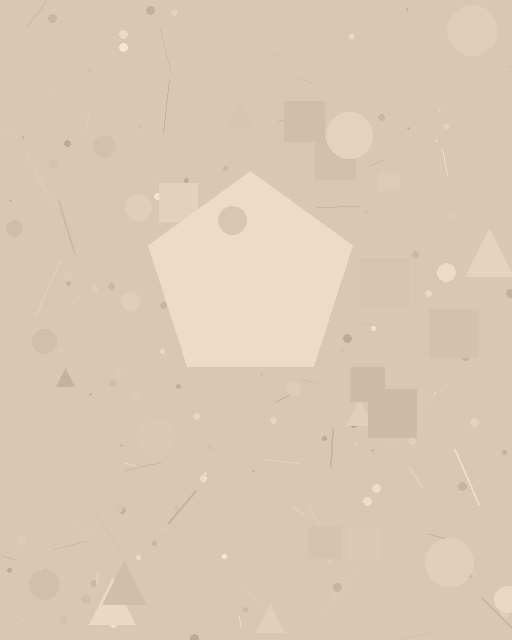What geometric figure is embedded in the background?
A pentagon is embedded in the background.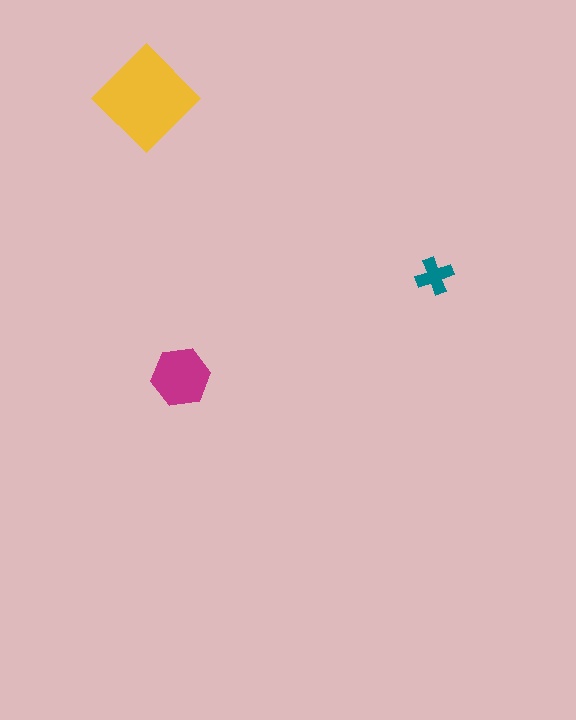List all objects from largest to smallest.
The yellow diamond, the magenta hexagon, the teal cross.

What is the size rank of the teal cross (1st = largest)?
3rd.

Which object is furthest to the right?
The teal cross is rightmost.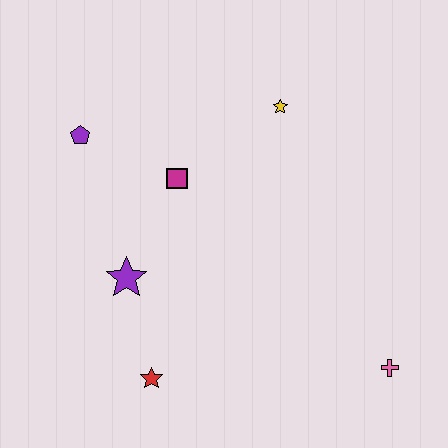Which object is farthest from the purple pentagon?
The pink cross is farthest from the purple pentagon.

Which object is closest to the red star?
The purple star is closest to the red star.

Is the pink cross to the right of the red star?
Yes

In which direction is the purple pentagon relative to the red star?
The purple pentagon is above the red star.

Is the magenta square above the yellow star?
No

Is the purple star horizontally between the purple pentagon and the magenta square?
Yes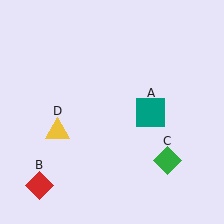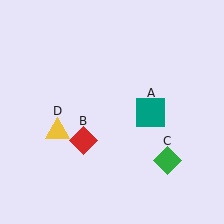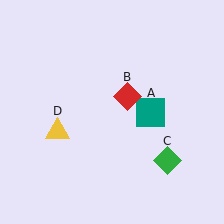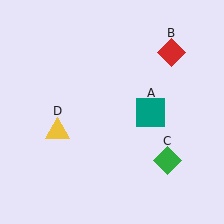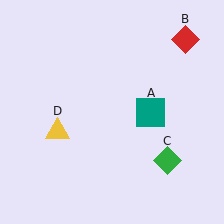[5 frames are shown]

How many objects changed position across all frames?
1 object changed position: red diamond (object B).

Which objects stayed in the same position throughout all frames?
Teal square (object A) and green diamond (object C) and yellow triangle (object D) remained stationary.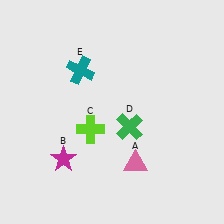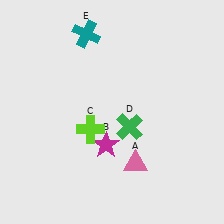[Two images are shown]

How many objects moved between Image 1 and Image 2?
2 objects moved between the two images.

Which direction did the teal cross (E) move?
The teal cross (E) moved up.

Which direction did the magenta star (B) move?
The magenta star (B) moved right.